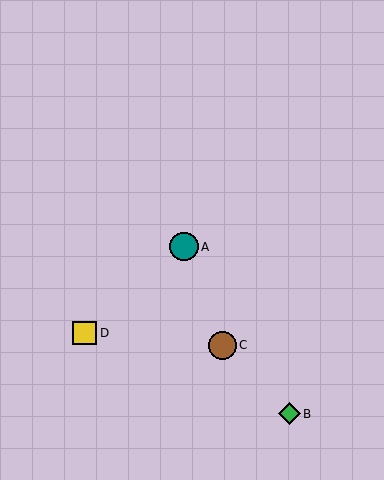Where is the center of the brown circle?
The center of the brown circle is at (222, 345).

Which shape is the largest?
The teal circle (labeled A) is the largest.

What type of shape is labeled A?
Shape A is a teal circle.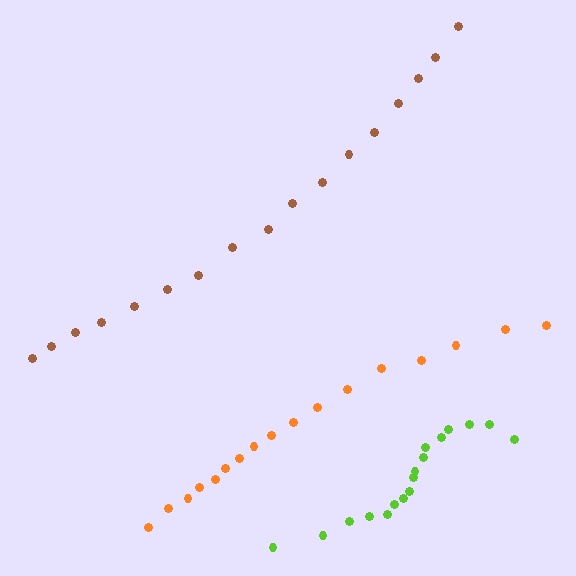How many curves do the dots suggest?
There are 3 distinct paths.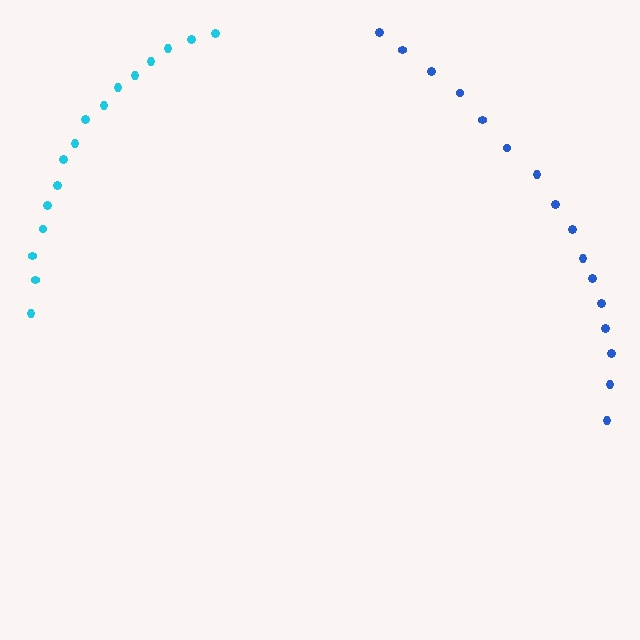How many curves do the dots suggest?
There are 2 distinct paths.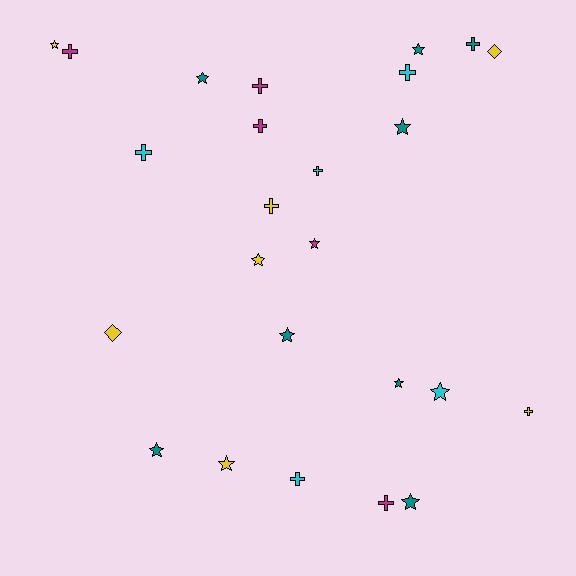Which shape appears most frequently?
Star, with 12 objects.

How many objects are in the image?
There are 25 objects.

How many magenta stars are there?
There is 1 magenta star.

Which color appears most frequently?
Teal, with 8 objects.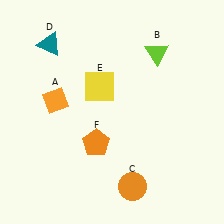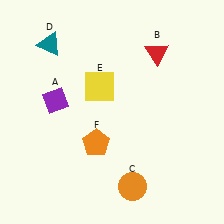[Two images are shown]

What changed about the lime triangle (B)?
In Image 1, B is lime. In Image 2, it changed to red.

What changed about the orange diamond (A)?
In Image 1, A is orange. In Image 2, it changed to purple.